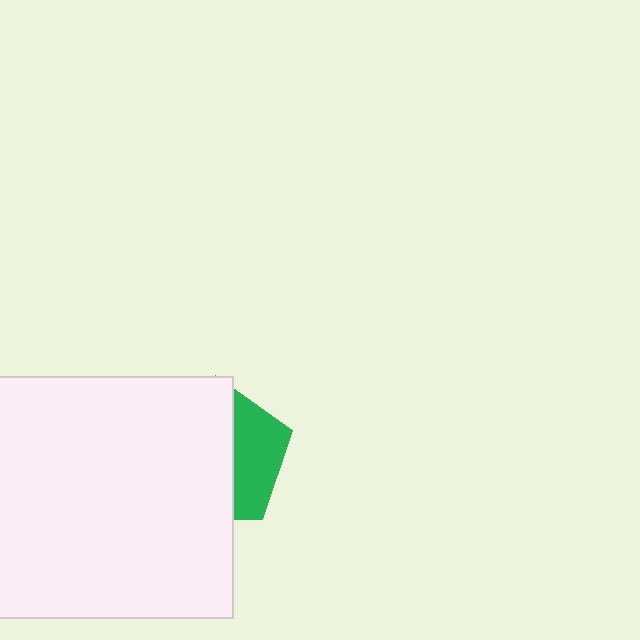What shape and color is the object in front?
The object in front is a white square.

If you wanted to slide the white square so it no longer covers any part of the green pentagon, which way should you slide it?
Slide it left — that is the most direct way to separate the two shapes.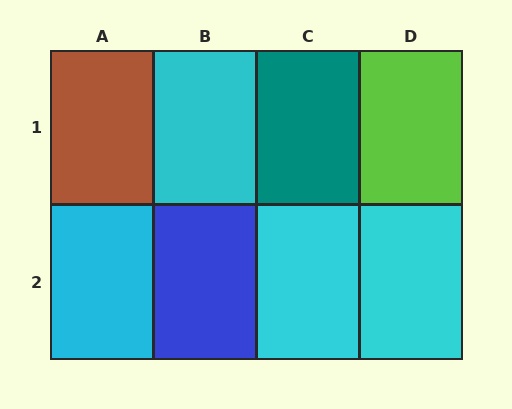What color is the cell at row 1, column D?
Lime.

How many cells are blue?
1 cell is blue.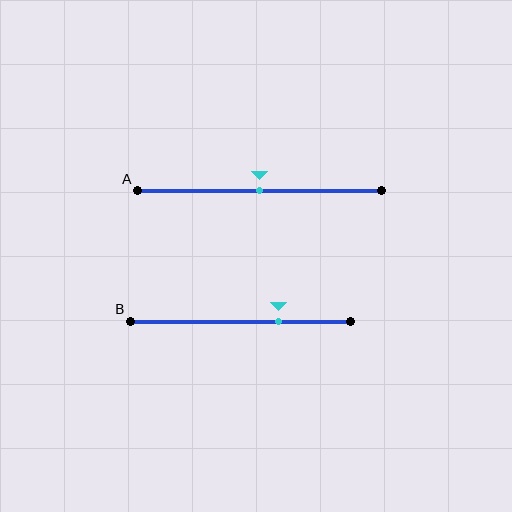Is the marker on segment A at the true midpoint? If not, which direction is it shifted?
Yes, the marker on segment A is at the true midpoint.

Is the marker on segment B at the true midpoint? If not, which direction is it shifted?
No, the marker on segment B is shifted to the right by about 17% of the segment length.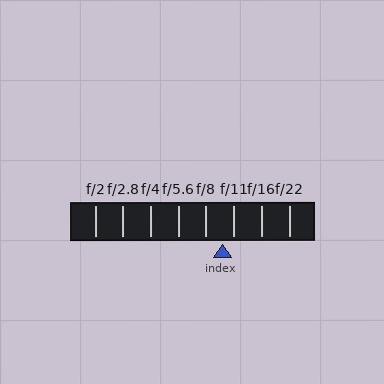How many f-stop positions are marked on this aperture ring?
There are 8 f-stop positions marked.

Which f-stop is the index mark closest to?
The index mark is closest to f/11.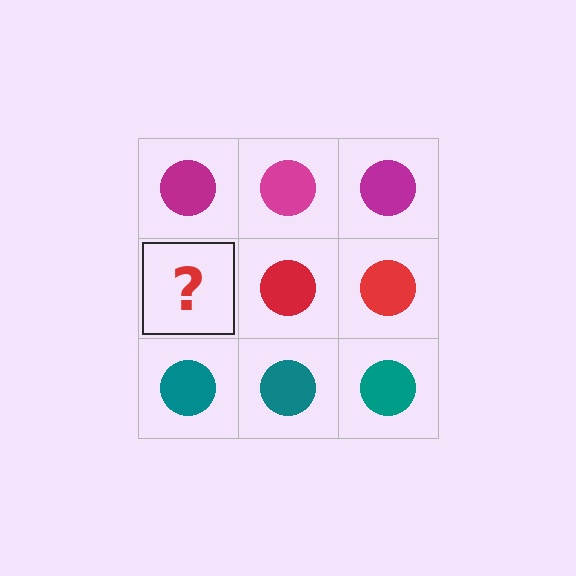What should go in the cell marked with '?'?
The missing cell should contain a red circle.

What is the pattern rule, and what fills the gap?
The rule is that each row has a consistent color. The gap should be filled with a red circle.